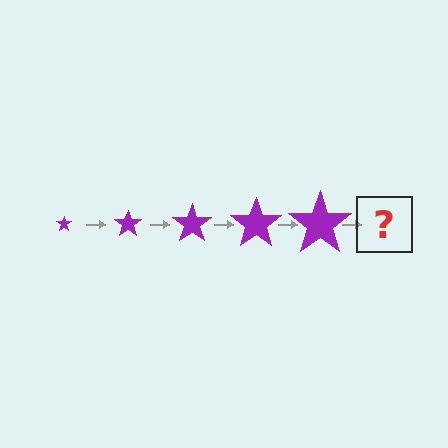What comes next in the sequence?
The next element should be a purple star, larger than the previous one.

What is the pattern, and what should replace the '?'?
The pattern is that the star gets progressively larger each step. The '?' should be a purple star, larger than the previous one.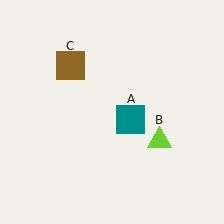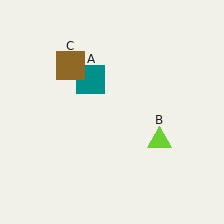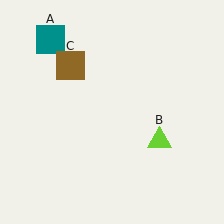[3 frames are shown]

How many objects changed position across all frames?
1 object changed position: teal square (object A).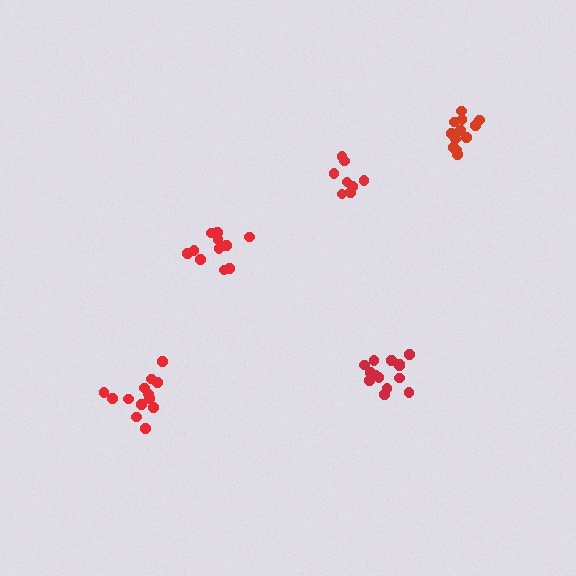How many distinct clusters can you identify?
There are 5 distinct clusters.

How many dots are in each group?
Group 1: 8 dots, Group 2: 11 dots, Group 3: 14 dots, Group 4: 13 dots, Group 5: 12 dots (58 total).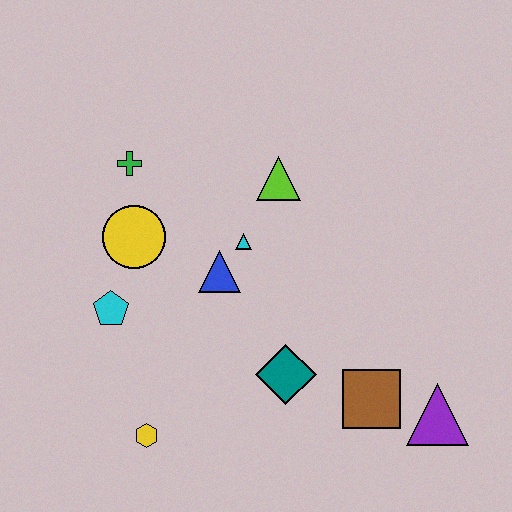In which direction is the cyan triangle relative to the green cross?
The cyan triangle is to the right of the green cross.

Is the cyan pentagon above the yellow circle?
No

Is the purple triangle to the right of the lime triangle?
Yes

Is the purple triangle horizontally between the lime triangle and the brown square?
No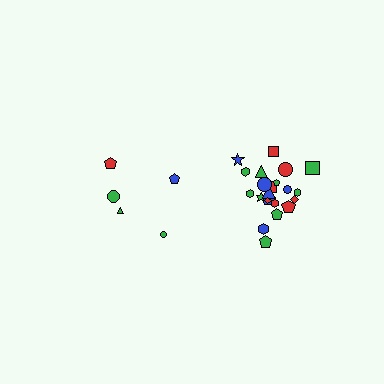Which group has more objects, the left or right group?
The right group.